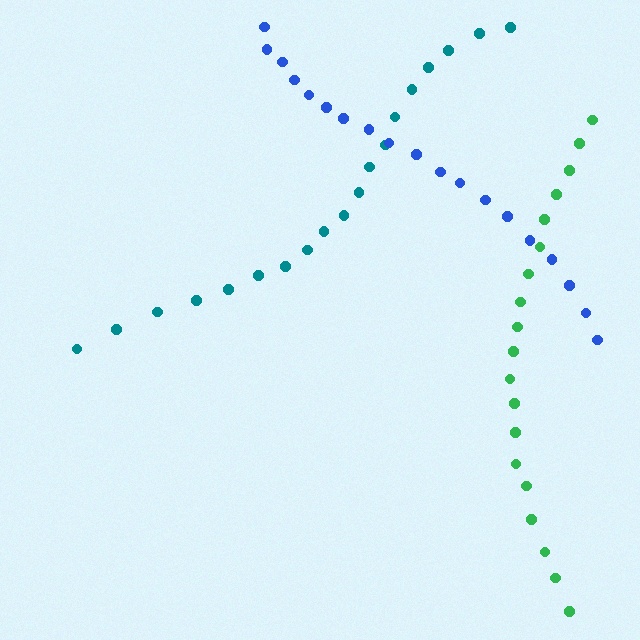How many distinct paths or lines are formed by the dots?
There are 3 distinct paths.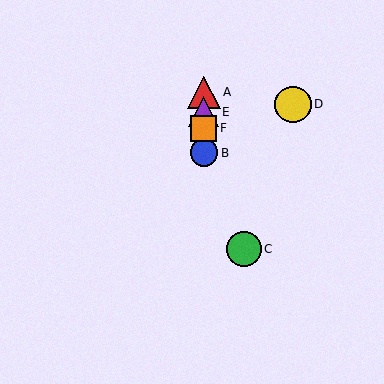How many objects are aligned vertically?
4 objects (A, B, E, F) are aligned vertically.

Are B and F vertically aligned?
Yes, both are at x≈204.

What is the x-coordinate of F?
Object F is at x≈204.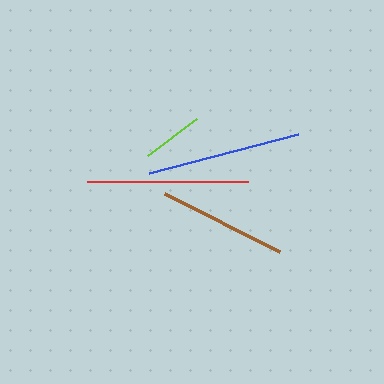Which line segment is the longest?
The red line is the longest at approximately 162 pixels.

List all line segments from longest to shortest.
From longest to shortest: red, blue, brown, lime.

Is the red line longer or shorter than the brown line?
The red line is longer than the brown line.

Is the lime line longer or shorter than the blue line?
The blue line is longer than the lime line.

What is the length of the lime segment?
The lime segment is approximately 62 pixels long.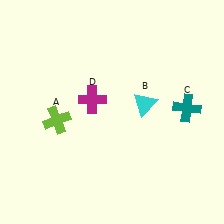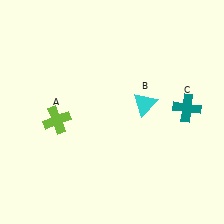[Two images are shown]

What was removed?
The magenta cross (D) was removed in Image 2.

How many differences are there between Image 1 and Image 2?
There is 1 difference between the two images.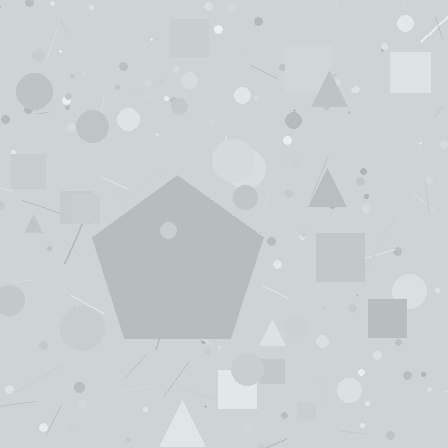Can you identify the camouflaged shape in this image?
The camouflaged shape is a pentagon.